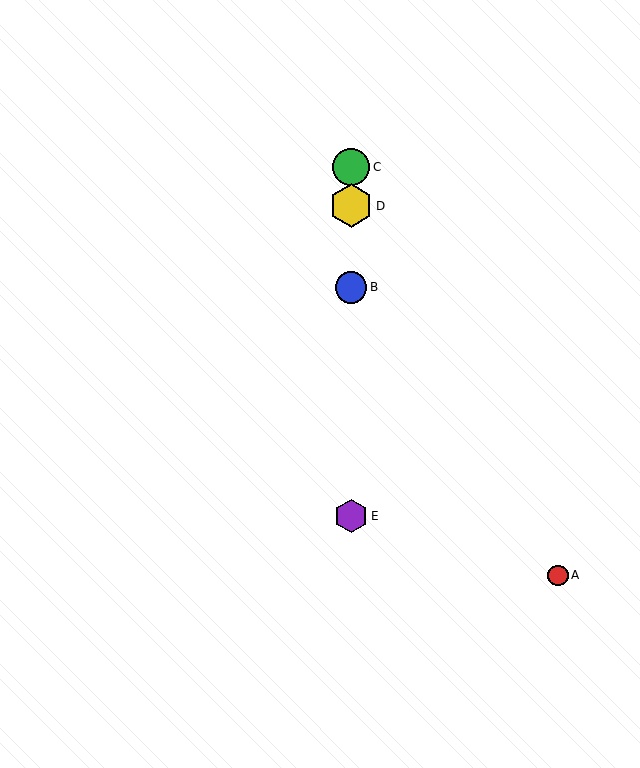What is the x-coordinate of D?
Object D is at x≈351.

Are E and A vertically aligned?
No, E is at x≈351 and A is at x≈558.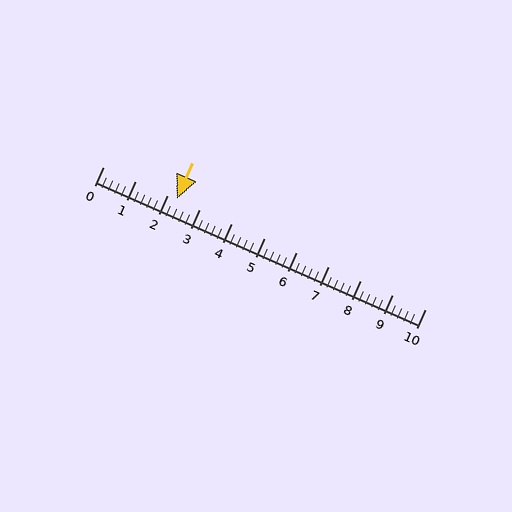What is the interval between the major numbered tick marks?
The major tick marks are spaced 1 units apart.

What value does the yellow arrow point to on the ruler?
The yellow arrow points to approximately 2.3.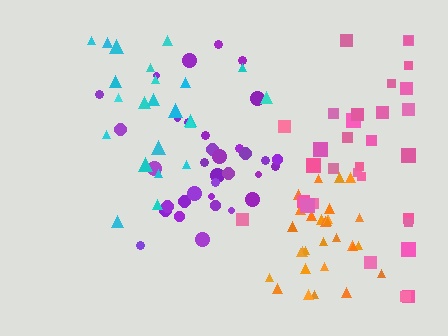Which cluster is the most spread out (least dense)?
Pink.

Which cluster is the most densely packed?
Orange.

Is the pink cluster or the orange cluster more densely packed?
Orange.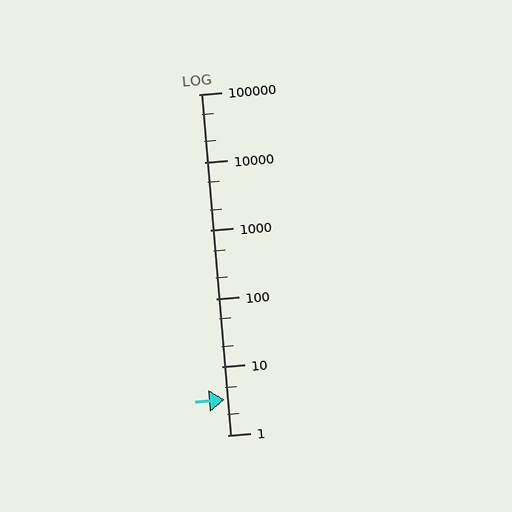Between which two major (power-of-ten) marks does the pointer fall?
The pointer is between 1 and 10.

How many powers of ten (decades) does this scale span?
The scale spans 5 decades, from 1 to 100000.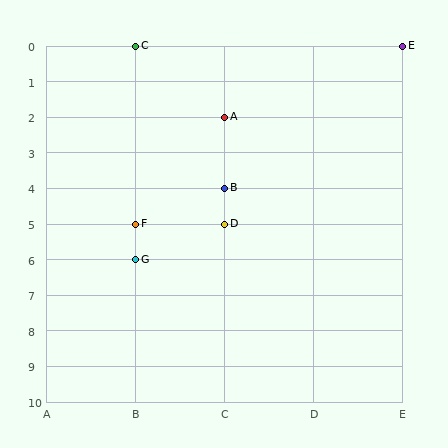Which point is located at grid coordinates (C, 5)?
Point D is at (C, 5).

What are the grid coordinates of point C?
Point C is at grid coordinates (B, 0).